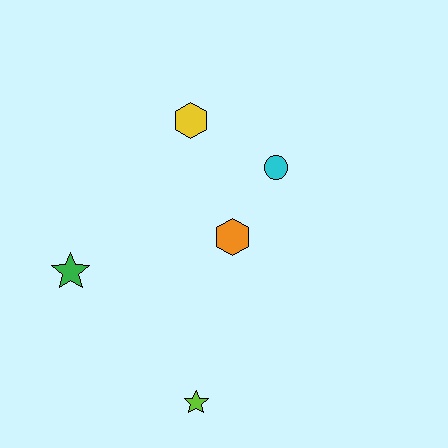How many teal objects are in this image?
There are no teal objects.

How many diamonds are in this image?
There are no diamonds.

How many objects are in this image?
There are 5 objects.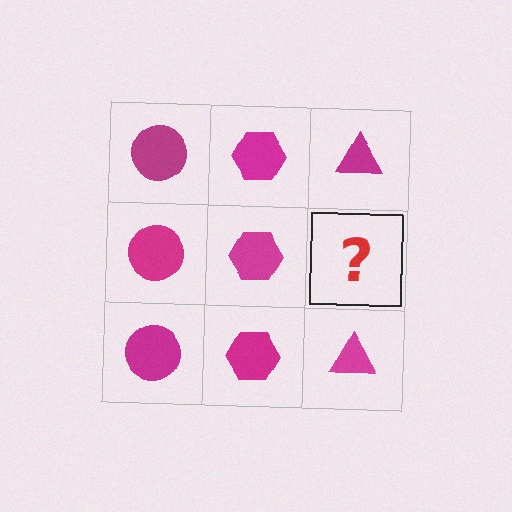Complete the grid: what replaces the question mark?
The question mark should be replaced with a magenta triangle.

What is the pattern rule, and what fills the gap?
The rule is that each column has a consistent shape. The gap should be filled with a magenta triangle.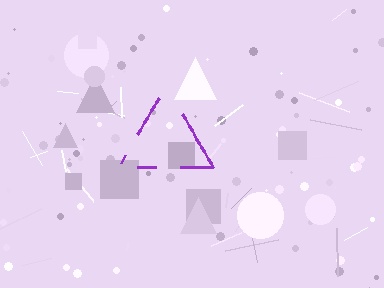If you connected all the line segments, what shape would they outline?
They would outline a triangle.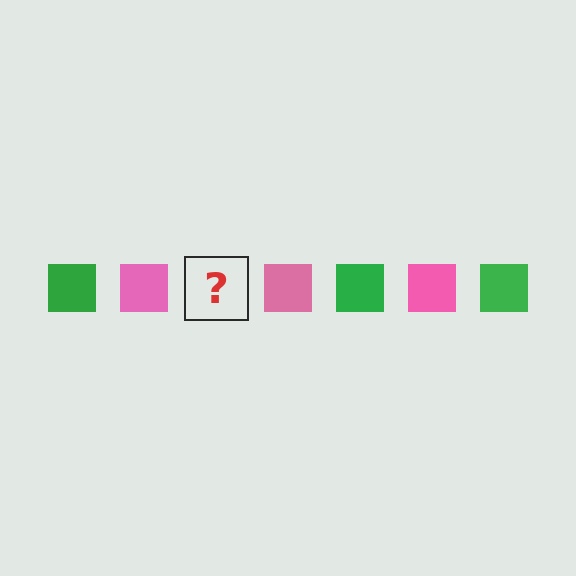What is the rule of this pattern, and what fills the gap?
The rule is that the pattern cycles through green, pink squares. The gap should be filled with a green square.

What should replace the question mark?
The question mark should be replaced with a green square.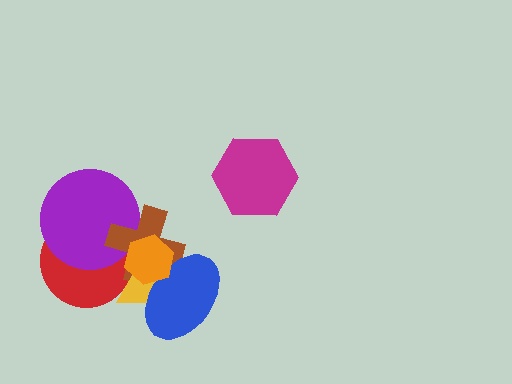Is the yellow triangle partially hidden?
Yes, it is partially covered by another shape.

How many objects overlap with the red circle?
4 objects overlap with the red circle.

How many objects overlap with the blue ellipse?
3 objects overlap with the blue ellipse.